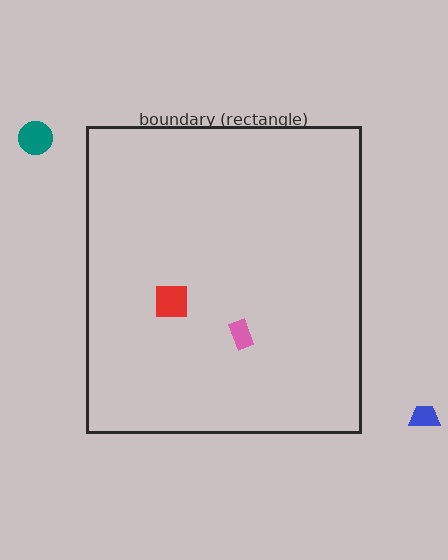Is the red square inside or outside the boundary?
Inside.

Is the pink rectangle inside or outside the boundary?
Inside.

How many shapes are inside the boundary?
2 inside, 2 outside.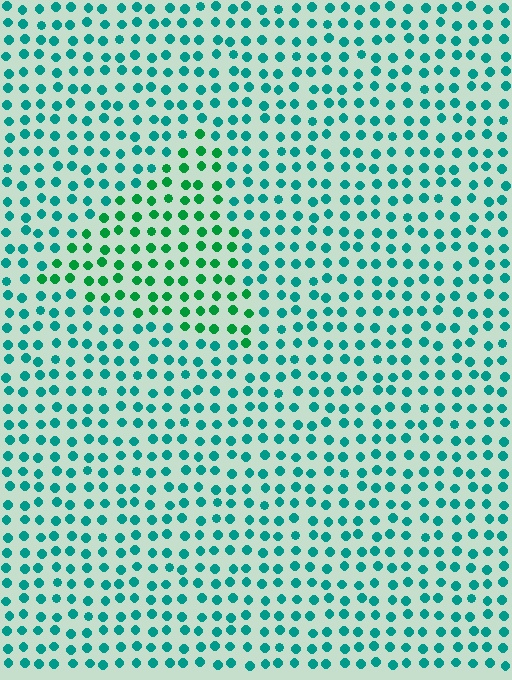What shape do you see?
I see a triangle.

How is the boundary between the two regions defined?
The boundary is defined purely by a slight shift in hue (about 32 degrees). Spacing, size, and orientation are identical on both sides.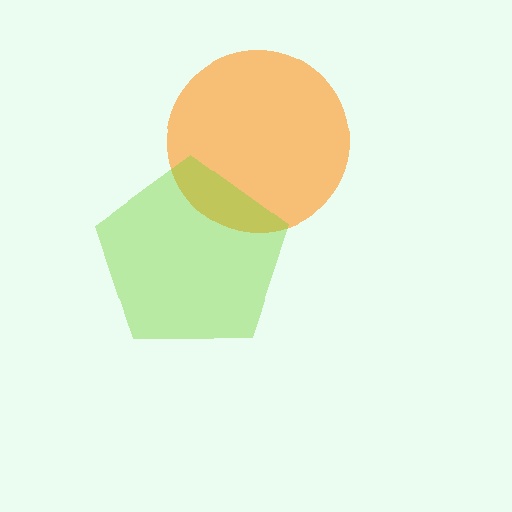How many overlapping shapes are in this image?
There are 2 overlapping shapes in the image.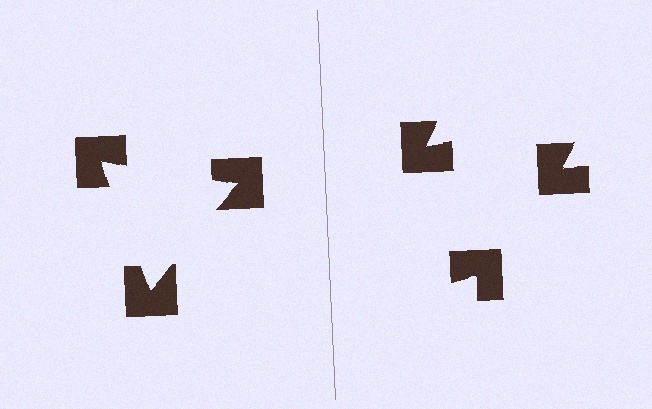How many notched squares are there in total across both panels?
6 — 3 on each side.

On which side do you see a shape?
An illusory triangle appears on the left side. On the right side the wedge cuts are rotated, so no coherent shape forms.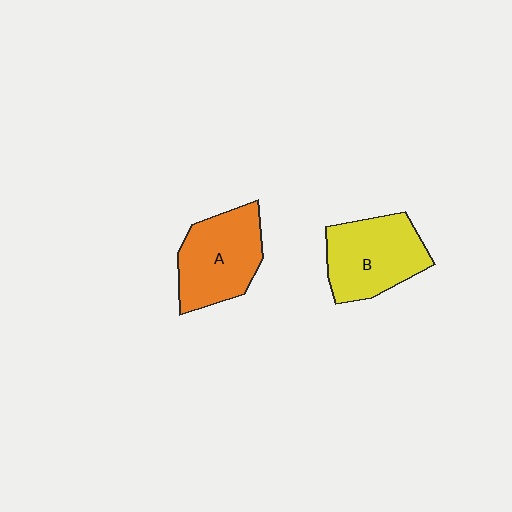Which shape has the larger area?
Shape A (orange).